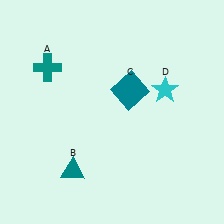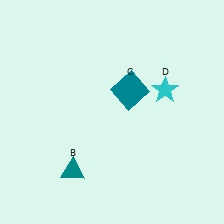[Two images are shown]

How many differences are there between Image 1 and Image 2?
There is 1 difference between the two images.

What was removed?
The teal cross (A) was removed in Image 2.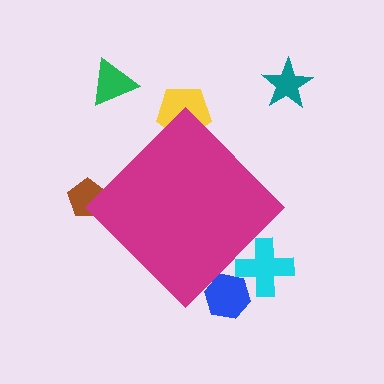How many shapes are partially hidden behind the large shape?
4 shapes are partially hidden.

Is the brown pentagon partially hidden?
Yes, the brown pentagon is partially hidden behind the magenta diamond.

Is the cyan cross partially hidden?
Yes, the cyan cross is partially hidden behind the magenta diamond.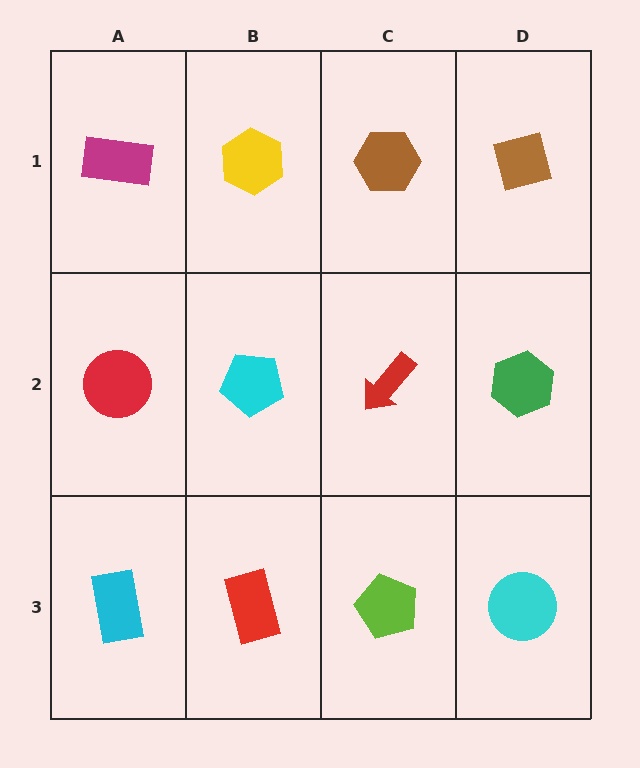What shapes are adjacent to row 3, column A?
A red circle (row 2, column A), a red rectangle (row 3, column B).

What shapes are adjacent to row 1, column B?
A cyan pentagon (row 2, column B), a magenta rectangle (row 1, column A), a brown hexagon (row 1, column C).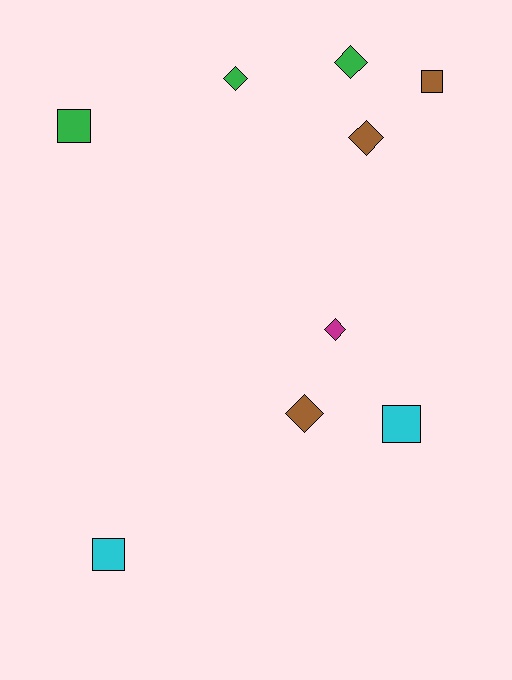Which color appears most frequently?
Brown, with 3 objects.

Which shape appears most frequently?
Diamond, with 5 objects.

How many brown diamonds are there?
There are 2 brown diamonds.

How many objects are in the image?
There are 9 objects.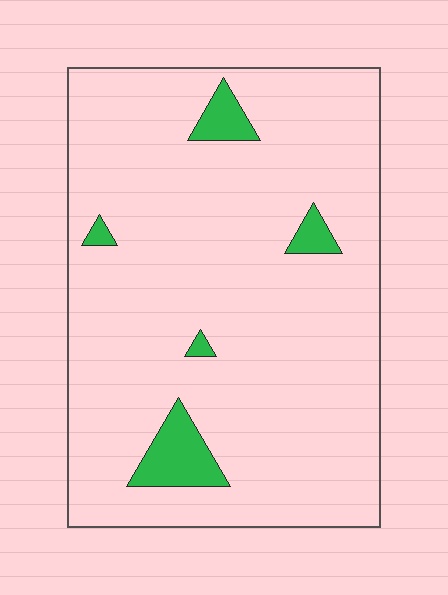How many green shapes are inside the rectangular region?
5.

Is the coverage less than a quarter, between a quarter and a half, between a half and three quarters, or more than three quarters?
Less than a quarter.